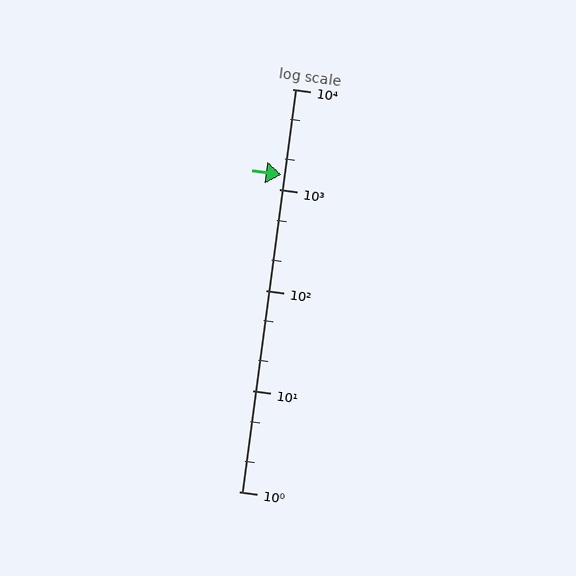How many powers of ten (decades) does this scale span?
The scale spans 4 decades, from 1 to 10000.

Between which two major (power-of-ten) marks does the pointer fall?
The pointer is between 1000 and 10000.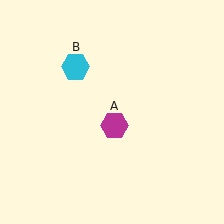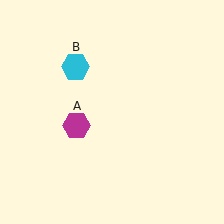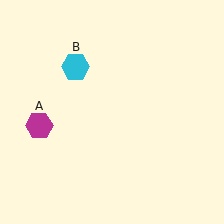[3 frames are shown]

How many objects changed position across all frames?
1 object changed position: magenta hexagon (object A).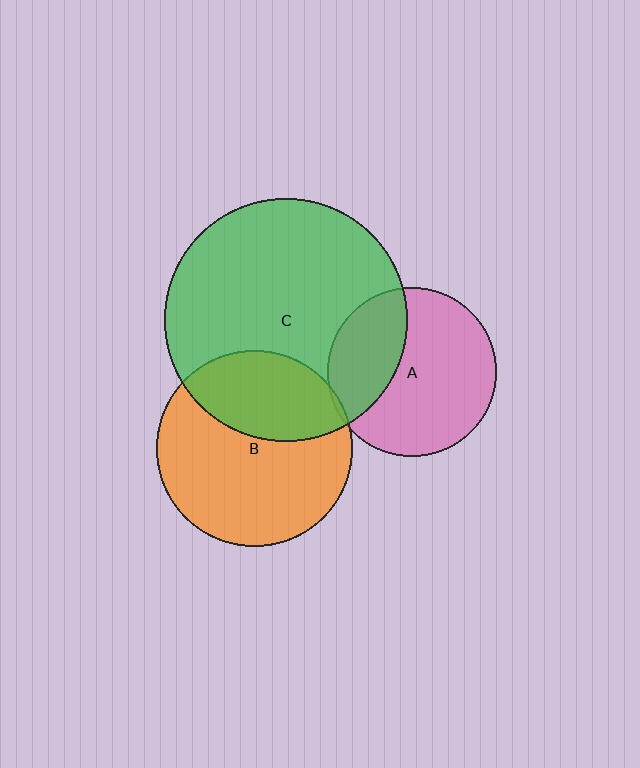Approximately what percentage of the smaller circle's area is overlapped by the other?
Approximately 35%.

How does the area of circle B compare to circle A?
Approximately 1.3 times.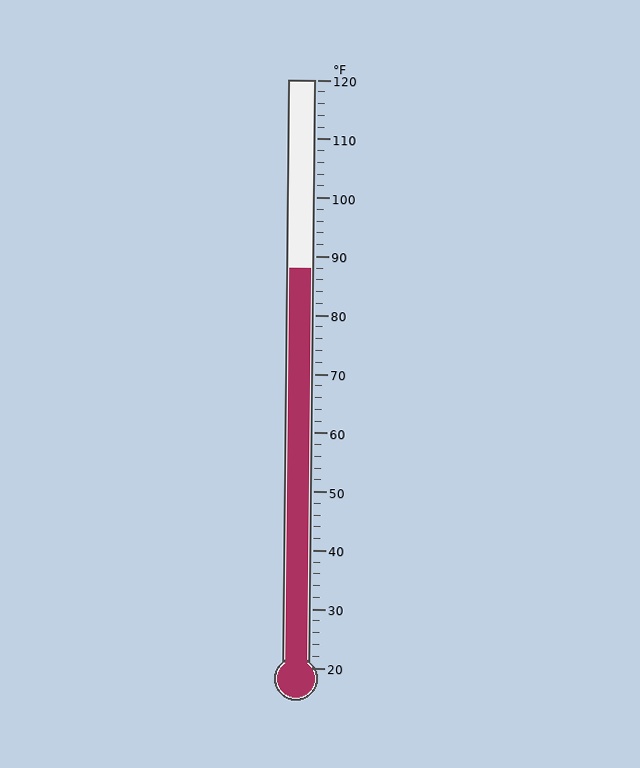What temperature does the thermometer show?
The thermometer shows approximately 88°F.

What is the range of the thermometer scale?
The thermometer scale ranges from 20°F to 120°F.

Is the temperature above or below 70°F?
The temperature is above 70°F.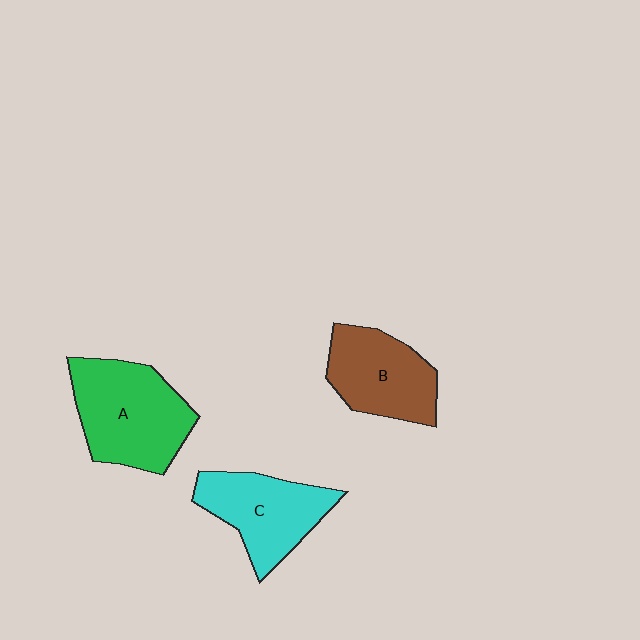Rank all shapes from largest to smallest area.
From largest to smallest: A (green), C (cyan), B (brown).